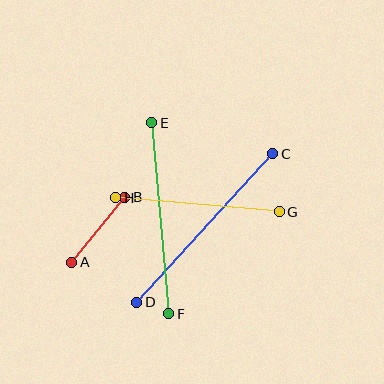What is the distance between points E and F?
The distance is approximately 192 pixels.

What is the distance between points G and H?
The distance is approximately 164 pixels.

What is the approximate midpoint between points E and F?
The midpoint is at approximately (160, 218) pixels.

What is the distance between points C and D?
The distance is approximately 202 pixels.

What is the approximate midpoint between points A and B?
The midpoint is at approximately (98, 230) pixels.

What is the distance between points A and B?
The distance is approximately 84 pixels.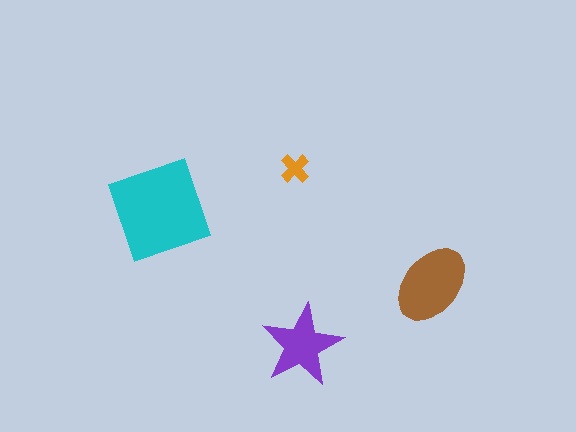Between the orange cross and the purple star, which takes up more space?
The purple star.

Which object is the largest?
The cyan diamond.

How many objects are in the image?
There are 4 objects in the image.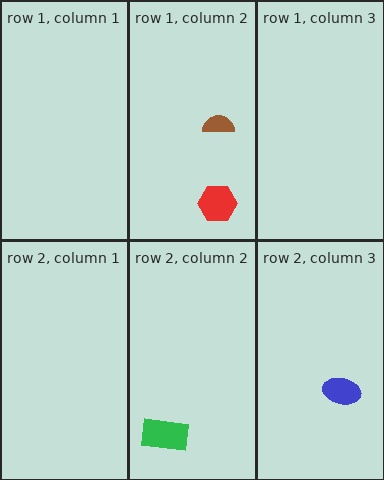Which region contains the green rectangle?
The row 2, column 2 region.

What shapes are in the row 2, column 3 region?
The blue ellipse.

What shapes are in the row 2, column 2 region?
The green rectangle.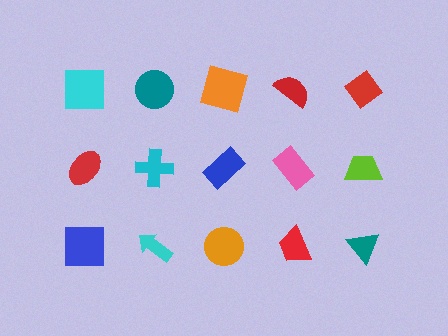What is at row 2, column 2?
A cyan cross.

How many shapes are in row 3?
5 shapes.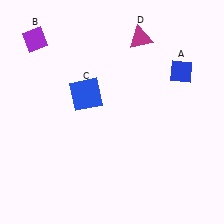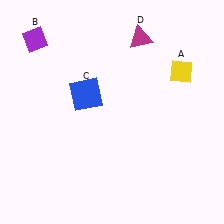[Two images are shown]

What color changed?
The diamond (A) changed from blue in Image 1 to yellow in Image 2.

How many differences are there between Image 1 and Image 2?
There is 1 difference between the two images.